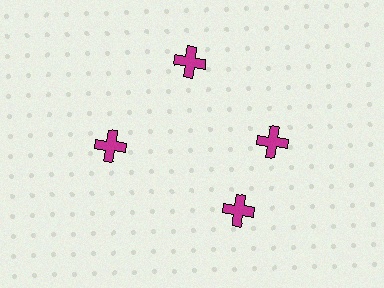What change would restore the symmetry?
The symmetry would be restored by rotating it back into even spacing with its neighbors so that all 4 crosses sit at equal angles and equal distance from the center.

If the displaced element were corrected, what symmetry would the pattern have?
It would have 4-fold rotational symmetry — the pattern would map onto itself every 90 degrees.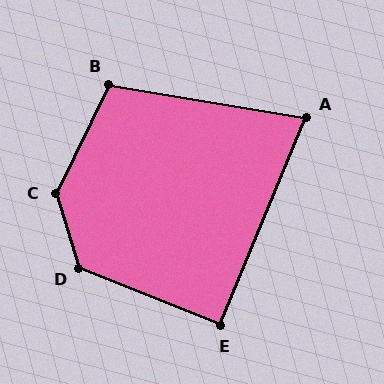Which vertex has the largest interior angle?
C, at approximately 137 degrees.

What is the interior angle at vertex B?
Approximately 106 degrees (obtuse).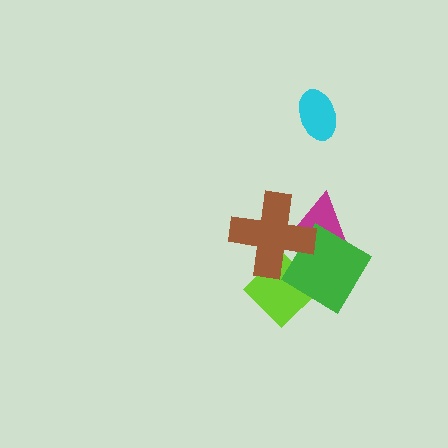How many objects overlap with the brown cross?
3 objects overlap with the brown cross.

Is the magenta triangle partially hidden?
Yes, it is partially covered by another shape.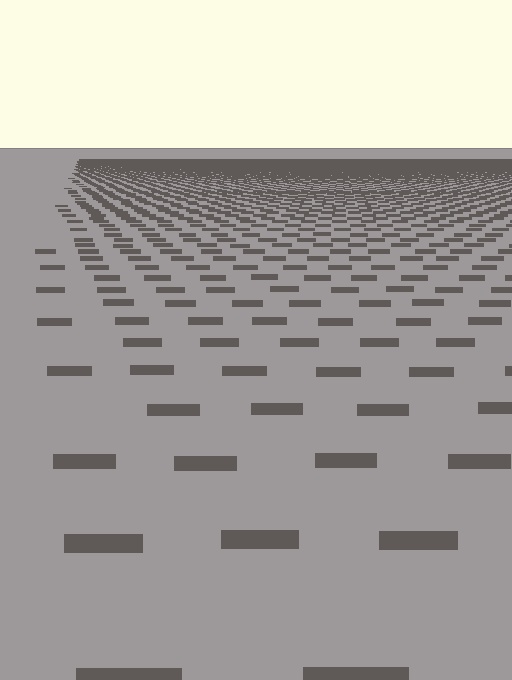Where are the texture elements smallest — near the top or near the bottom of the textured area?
Near the top.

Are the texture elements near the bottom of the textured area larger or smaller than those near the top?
Larger. Near the bottom, elements are closer to the viewer and appear at a bigger on-screen size.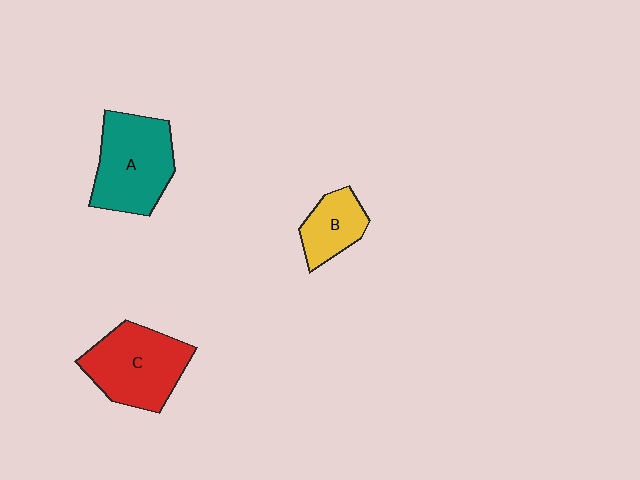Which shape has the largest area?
Shape A (teal).